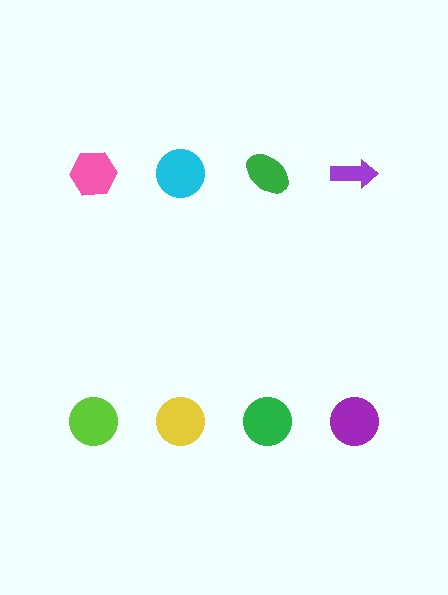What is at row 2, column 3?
A green circle.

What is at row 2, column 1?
A lime circle.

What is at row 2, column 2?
A yellow circle.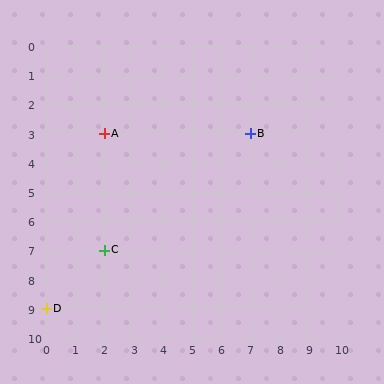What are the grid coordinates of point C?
Point C is at grid coordinates (2, 7).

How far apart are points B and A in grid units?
Points B and A are 5 columns apart.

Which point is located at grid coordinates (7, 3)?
Point B is at (7, 3).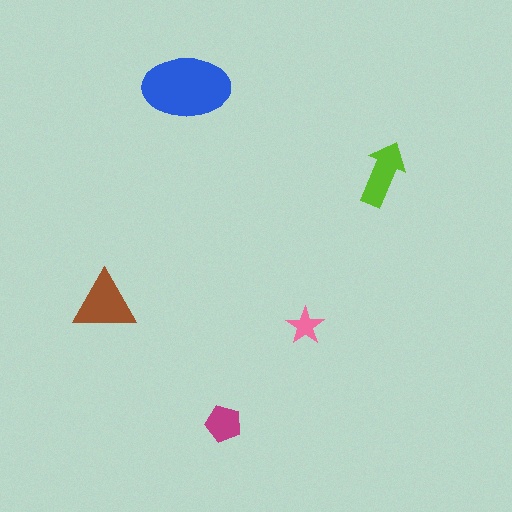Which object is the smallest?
The pink star.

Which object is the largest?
The blue ellipse.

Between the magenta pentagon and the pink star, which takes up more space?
The magenta pentagon.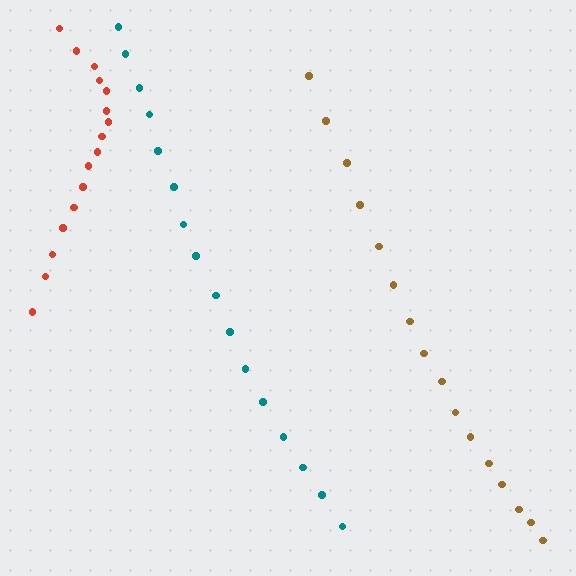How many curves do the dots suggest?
There are 3 distinct paths.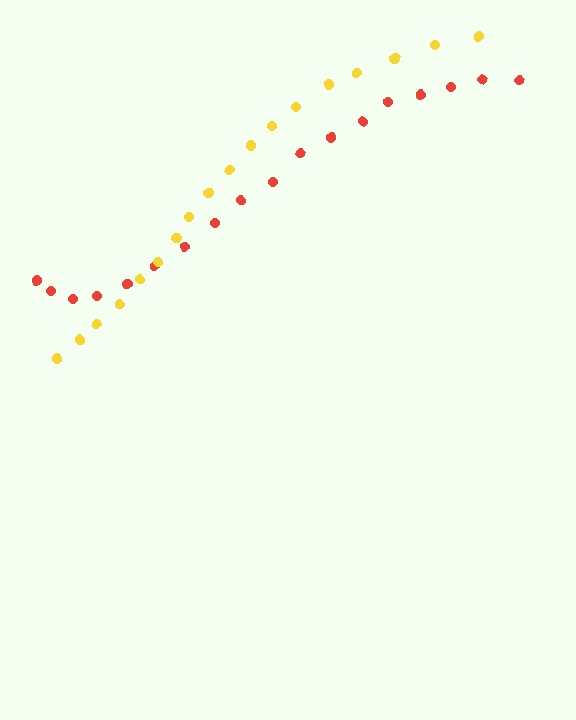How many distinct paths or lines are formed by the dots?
There are 2 distinct paths.